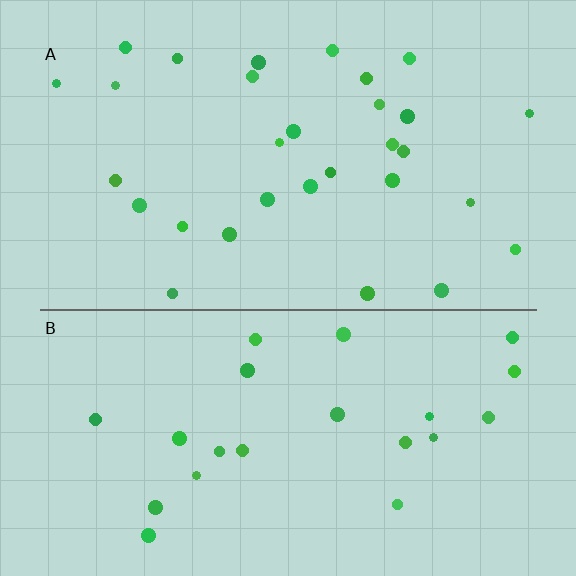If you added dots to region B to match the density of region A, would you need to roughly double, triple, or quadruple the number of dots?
Approximately double.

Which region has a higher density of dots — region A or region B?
A (the top).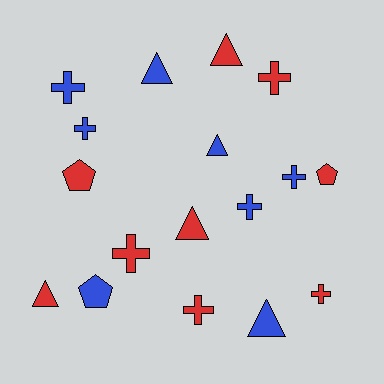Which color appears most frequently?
Red, with 9 objects.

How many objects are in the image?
There are 17 objects.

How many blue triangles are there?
There are 3 blue triangles.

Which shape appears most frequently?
Cross, with 8 objects.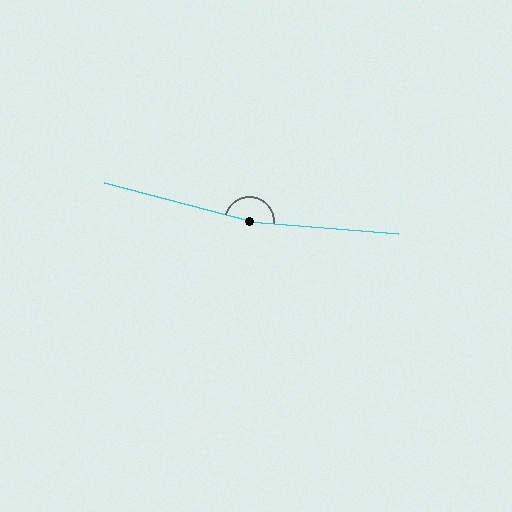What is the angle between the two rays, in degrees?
Approximately 170 degrees.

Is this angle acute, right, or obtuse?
It is obtuse.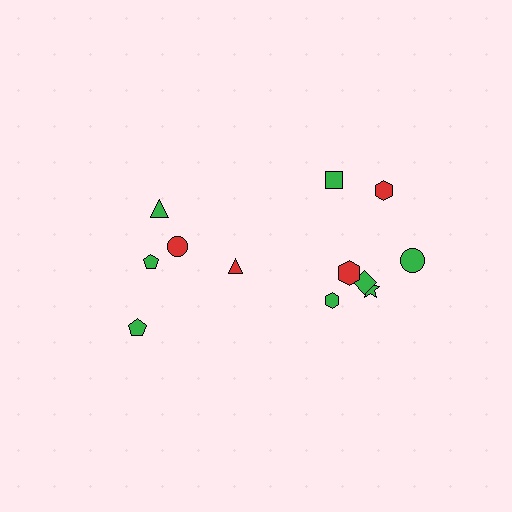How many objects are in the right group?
There are 7 objects.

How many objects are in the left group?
There are 5 objects.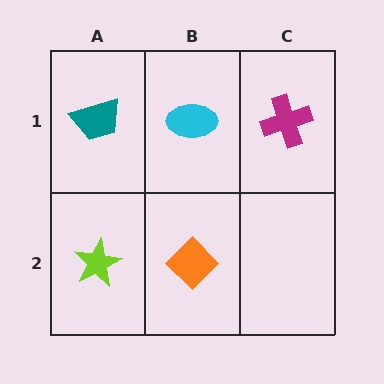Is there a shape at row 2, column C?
No, that cell is empty.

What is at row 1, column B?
A cyan ellipse.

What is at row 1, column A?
A teal trapezoid.